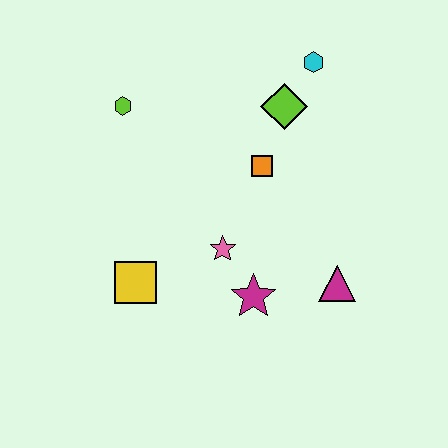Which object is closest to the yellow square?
The pink star is closest to the yellow square.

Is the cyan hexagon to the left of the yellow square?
No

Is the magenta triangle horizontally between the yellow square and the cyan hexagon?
No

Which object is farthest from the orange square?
The yellow square is farthest from the orange square.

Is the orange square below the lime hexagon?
Yes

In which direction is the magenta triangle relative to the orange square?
The magenta triangle is below the orange square.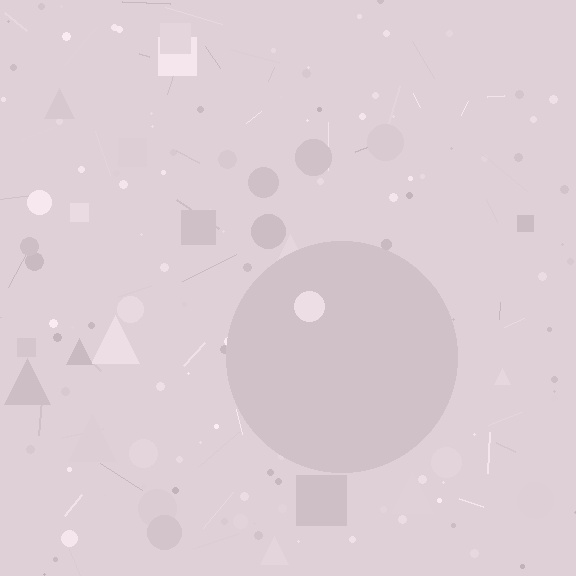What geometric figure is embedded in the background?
A circle is embedded in the background.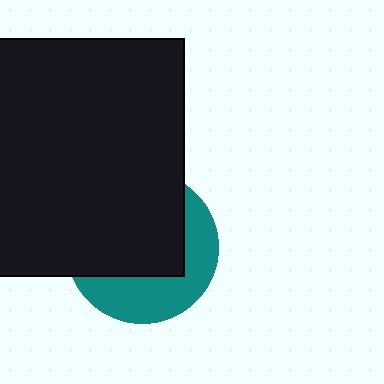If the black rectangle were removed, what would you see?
You would see the complete teal circle.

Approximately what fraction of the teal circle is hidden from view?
Roughly 61% of the teal circle is hidden behind the black rectangle.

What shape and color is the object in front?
The object in front is a black rectangle.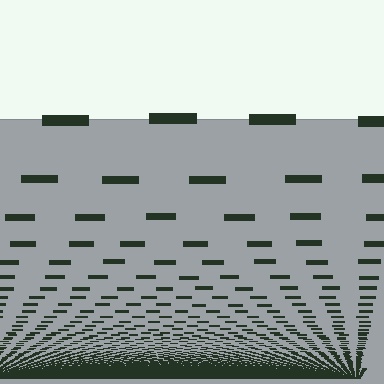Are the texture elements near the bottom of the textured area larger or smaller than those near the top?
Smaller. The gradient is inverted — elements near the bottom are smaller and denser.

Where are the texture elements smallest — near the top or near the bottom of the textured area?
Near the bottom.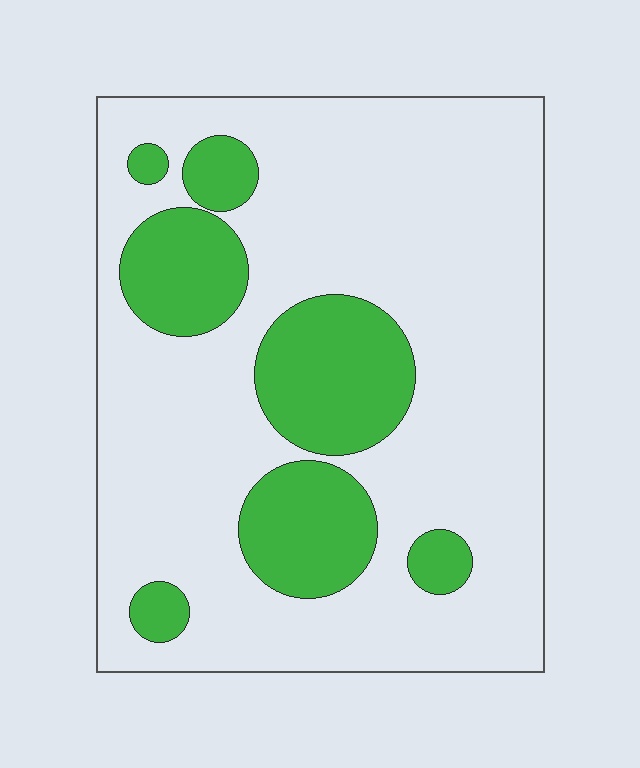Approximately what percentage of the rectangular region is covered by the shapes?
Approximately 25%.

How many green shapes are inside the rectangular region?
7.